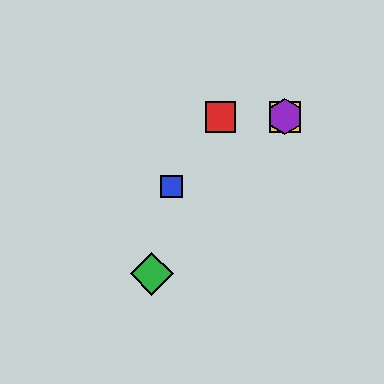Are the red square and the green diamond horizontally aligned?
No, the red square is at y≈117 and the green diamond is at y≈274.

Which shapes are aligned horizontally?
The red square, the yellow square, the purple hexagon are aligned horizontally.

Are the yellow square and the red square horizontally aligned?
Yes, both are at y≈117.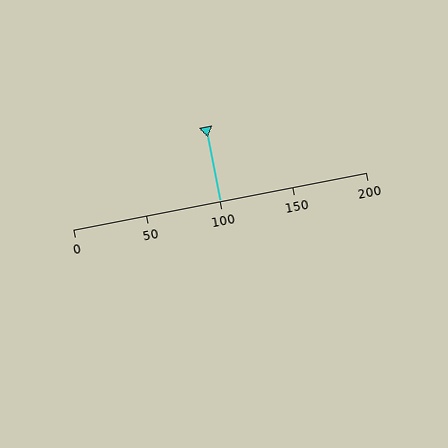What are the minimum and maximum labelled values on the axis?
The axis runs from 0 to 200.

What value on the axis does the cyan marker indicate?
The marker indicates approximately 100.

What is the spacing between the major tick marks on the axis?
The major ticks are spaced 50 apart.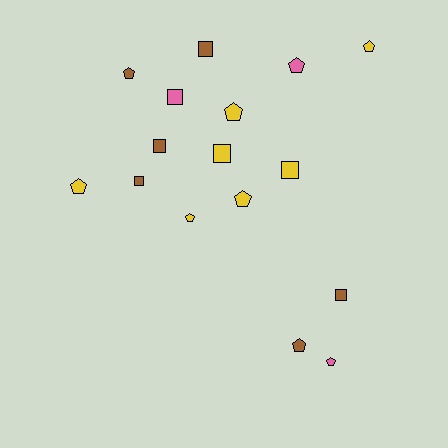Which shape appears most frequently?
Pentagon, with 9 objects.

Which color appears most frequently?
Yellow, with 7 objects.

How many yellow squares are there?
There are 2 yellow squares.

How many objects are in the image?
There are 16 objects.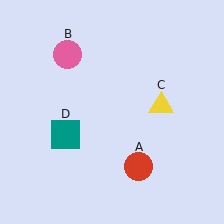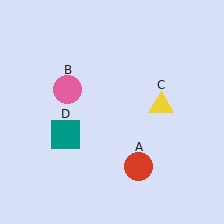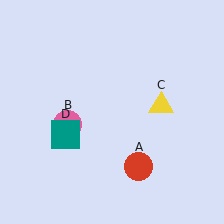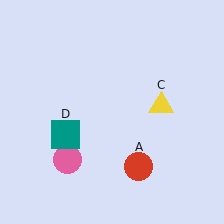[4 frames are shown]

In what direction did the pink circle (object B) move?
The pink circle (object B) moved down.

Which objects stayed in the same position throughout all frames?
Red circle (object A) and yellow triangle (object C) and teal square (object D) remained stationary.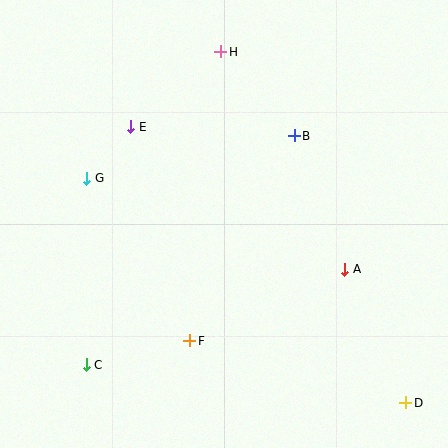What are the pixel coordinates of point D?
Point D is at (406, 403).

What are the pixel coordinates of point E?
Point E is at (131, 127).